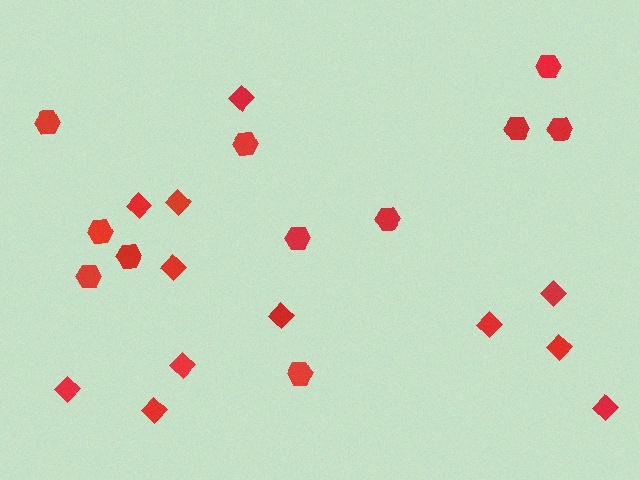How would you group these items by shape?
There are 2 groups: one group of diamonds (12) and one group of hexagons (11).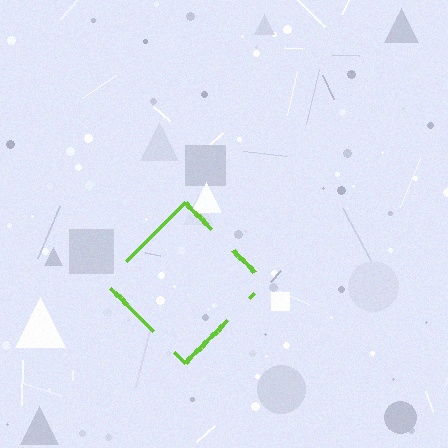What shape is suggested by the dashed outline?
The dashed outline suggests a diamond.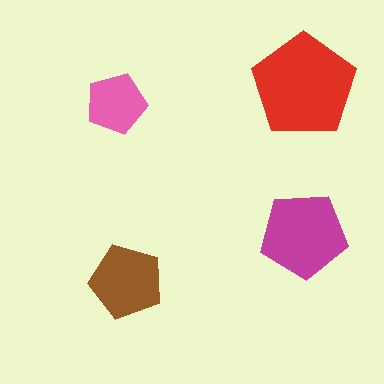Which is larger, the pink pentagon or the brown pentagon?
The brown one.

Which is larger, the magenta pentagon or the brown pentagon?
The magenta one.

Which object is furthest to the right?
The red pentagon is rightmost.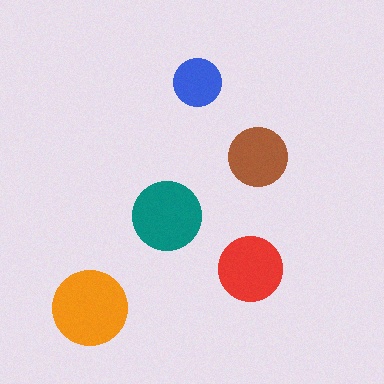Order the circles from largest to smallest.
the orange one, the teal one, the red one, the brown one, the blue one.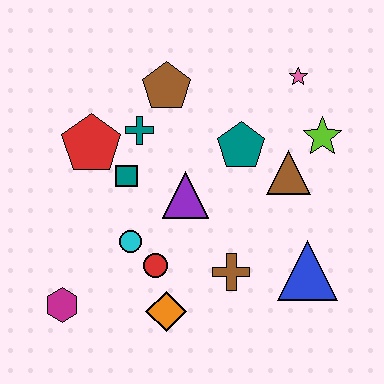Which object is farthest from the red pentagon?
The blue triangle is farthest from the red pentagon.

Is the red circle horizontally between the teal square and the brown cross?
Yes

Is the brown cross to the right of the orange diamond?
Yes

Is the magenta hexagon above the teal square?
No